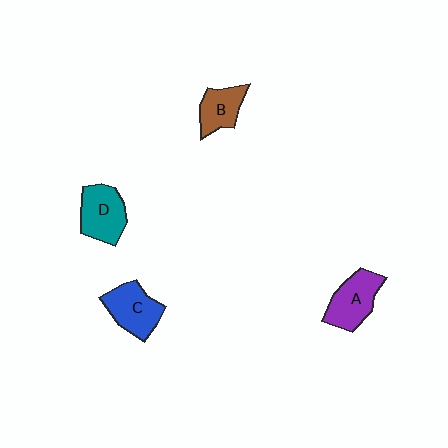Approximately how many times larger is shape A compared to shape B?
Approximately 1.3 times.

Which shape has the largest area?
Shape D (teal).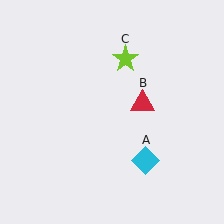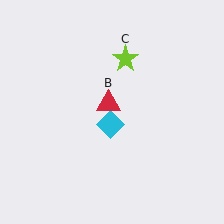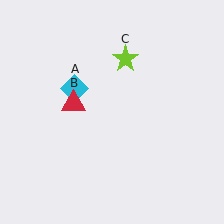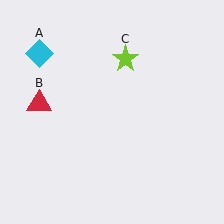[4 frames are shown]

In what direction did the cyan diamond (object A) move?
The cyan diamond (object A) moved up and to the left.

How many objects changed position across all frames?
2 objects changed position: cyan diamond (object A), red triangle (object B).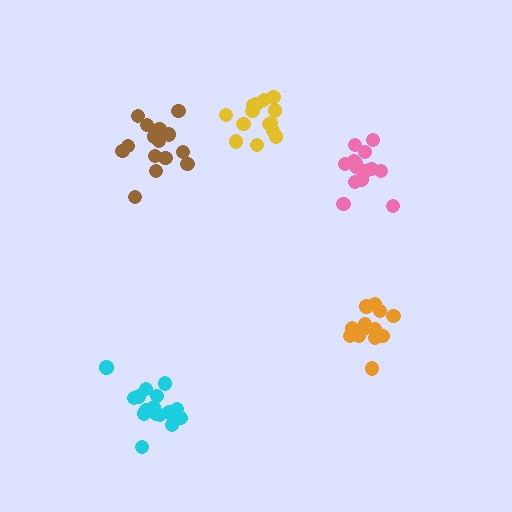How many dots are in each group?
Group 1: 14 dots, Group 2: 17 dots, Group 3: 14 dots, Group 4: 13 dots, Group 5: 15 dots (73 total).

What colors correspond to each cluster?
The clusters are colored: pink, cyan, yellow, orange, brown.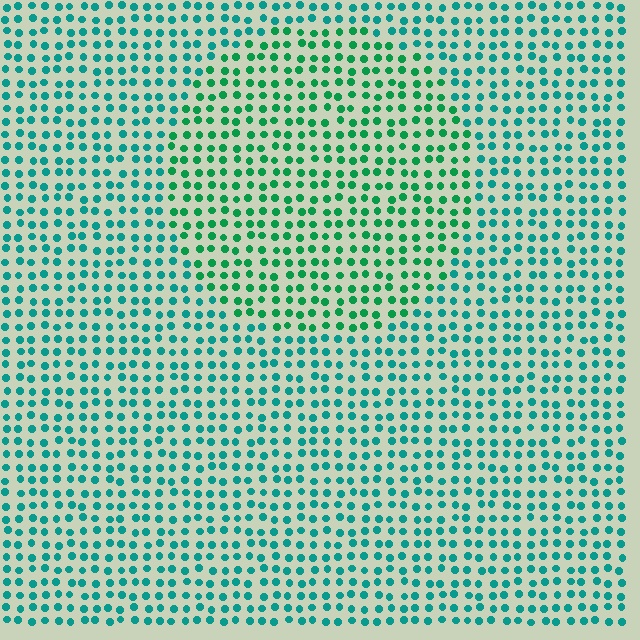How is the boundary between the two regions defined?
The boundary is defined purely by a slight shift in hue (about 29 degrees). Spacing, size, and orientation are identical on both sides.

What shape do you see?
I see a circle.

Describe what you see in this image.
The image is filled with small teal elements in a uniform arrangement. A circle-shaped region is visible where the elements are tinted to a slightly different hue, forming a subtle color boundary.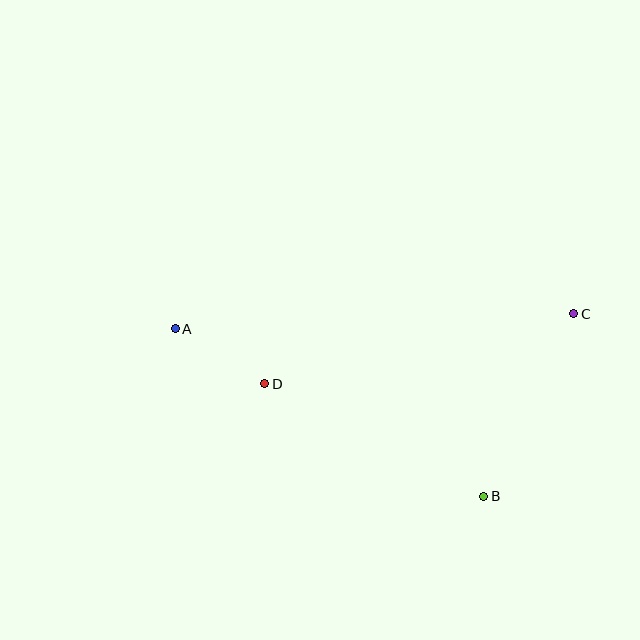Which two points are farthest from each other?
Points A and C are farthest from each other.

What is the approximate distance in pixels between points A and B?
The distance between A and B is approximately 351 pixels.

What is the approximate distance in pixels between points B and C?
The distance between B and C is approximately 204 pixels.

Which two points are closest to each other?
Points A and D are closest to each other.